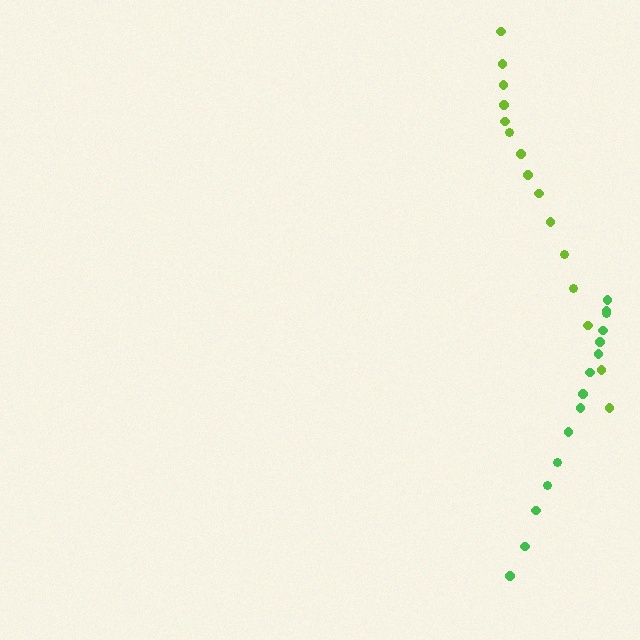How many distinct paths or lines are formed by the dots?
There are 2 distinct paths.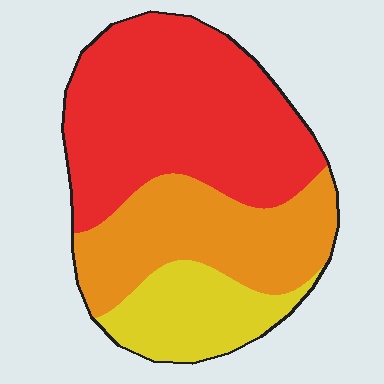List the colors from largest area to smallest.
From largest to smallest: red, orange, yellow.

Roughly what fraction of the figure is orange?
Orange covers around 30% of the figure.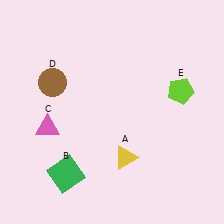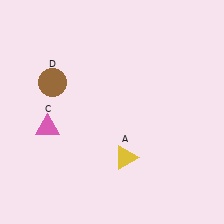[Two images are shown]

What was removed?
The green square (B), the lime pentagon (E) were removed in Image 2.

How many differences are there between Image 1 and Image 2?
There are 2 differences between the two images.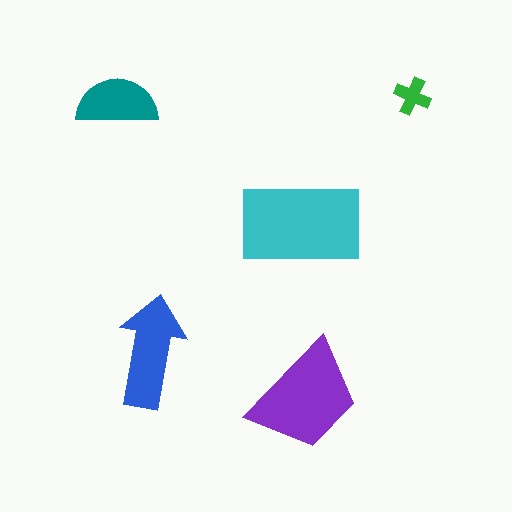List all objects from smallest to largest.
The green cross, the teal semicircle, the blue arrow, the purple trapezoid, the cyan rectangle.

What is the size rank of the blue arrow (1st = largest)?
3rd.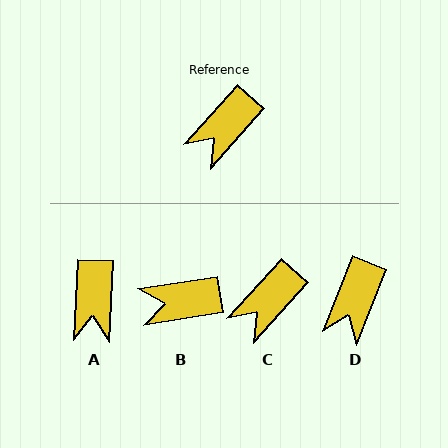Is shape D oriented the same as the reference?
No, it is off by about 20 degrees.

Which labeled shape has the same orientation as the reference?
C.